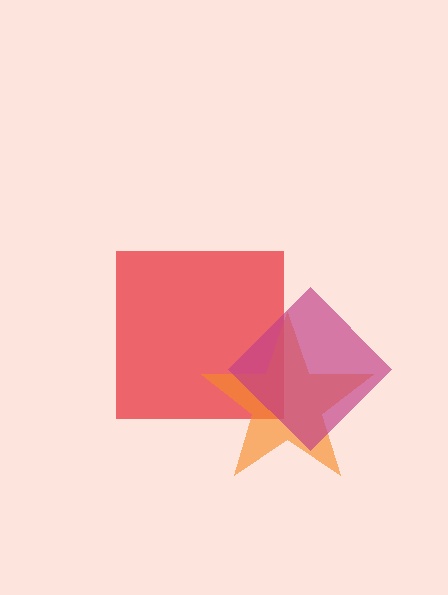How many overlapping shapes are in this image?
There are 3 overlapping shapes in the image.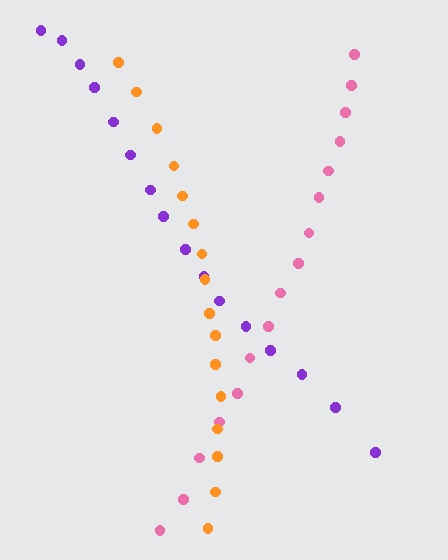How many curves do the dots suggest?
There are 3 distinct paths.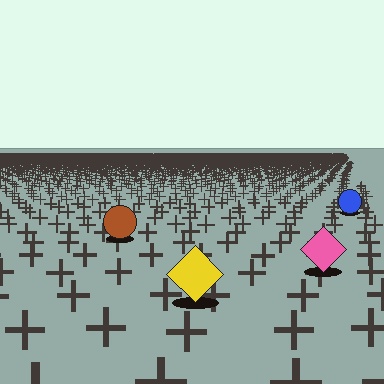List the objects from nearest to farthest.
From nearest to farthest: the yellow diamond, the pink diamond, the brown circle, the blue circle.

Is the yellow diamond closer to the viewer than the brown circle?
Yes. The yellow diamond is closer — you can tell from the texture gradient: the ground texture is coarser near it.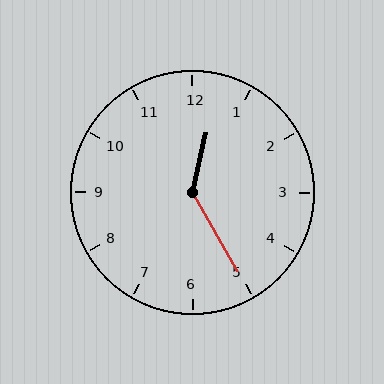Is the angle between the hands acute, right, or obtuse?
It is obtuse.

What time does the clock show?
12:25.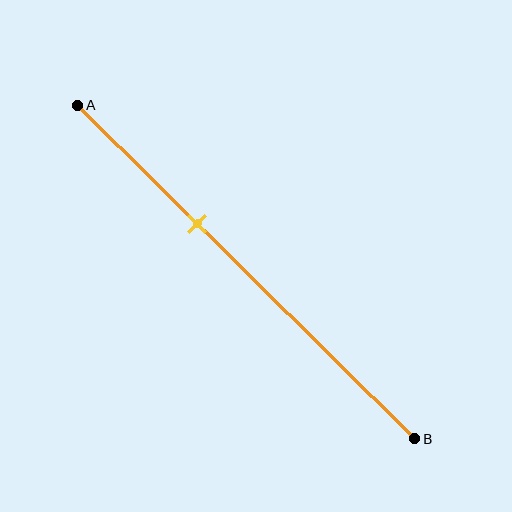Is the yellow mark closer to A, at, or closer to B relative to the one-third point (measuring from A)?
The yellow mark is approximately at the one-third point of segment AB.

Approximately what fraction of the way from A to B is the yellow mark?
The yellow mark is approximately 35% of the way from A to B.